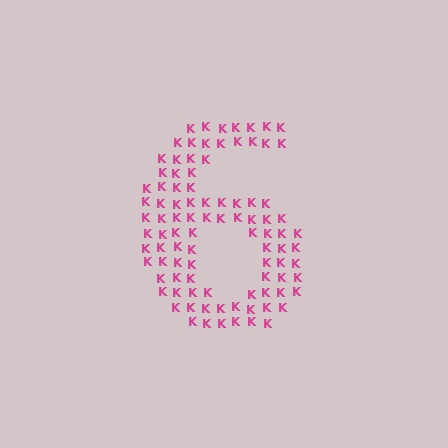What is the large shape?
The large shape is the digit 6.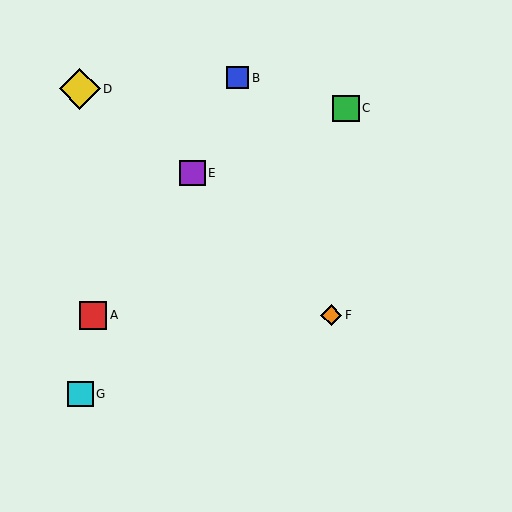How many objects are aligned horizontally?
2 objects (A, F) are aligned horizontally.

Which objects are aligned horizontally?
Objects A, F are aligned horizontally.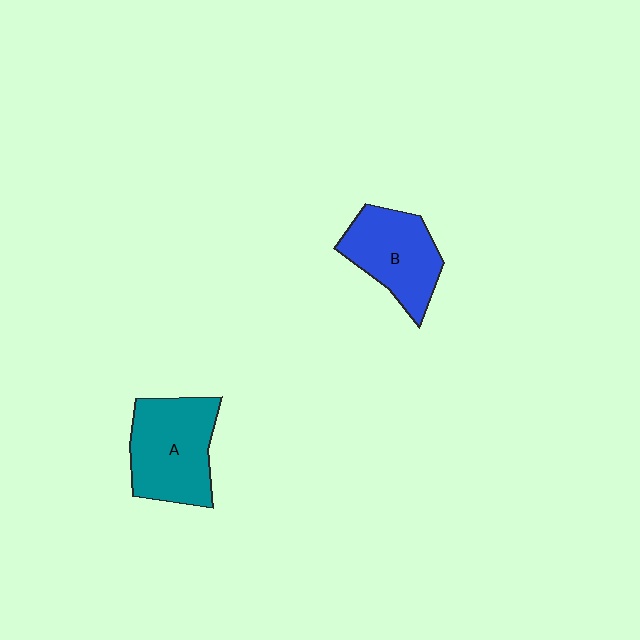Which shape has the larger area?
Shape A (teal).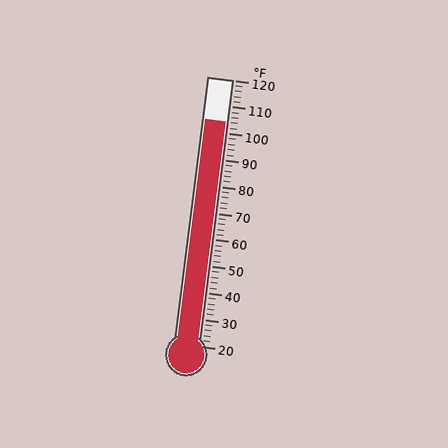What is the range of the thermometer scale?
The thermometer scale ranges from 20°F to 120°F.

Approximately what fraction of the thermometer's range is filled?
The thermometer is filled to approximately 85% of its range.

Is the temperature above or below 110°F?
The temperature is below 110°F.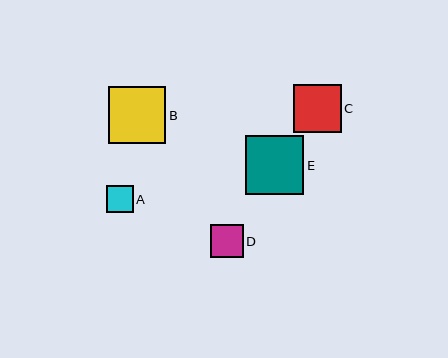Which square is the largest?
Square E is the largest with a size of approximately 59 pixels.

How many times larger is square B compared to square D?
Square B is approximately 1.7 times the size of square D.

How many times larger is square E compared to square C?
Square E is approximately 1.2 times the size of square C.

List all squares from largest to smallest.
From largest to smallest: E, B, C, D, A.